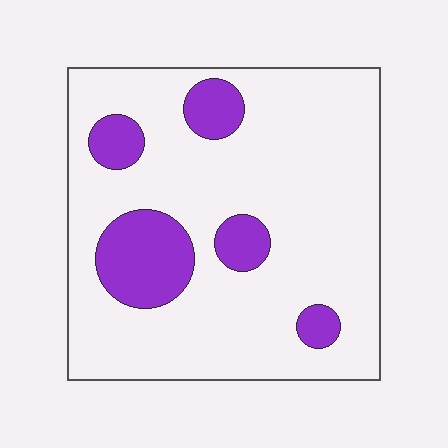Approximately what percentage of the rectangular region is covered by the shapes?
Approximately 20%.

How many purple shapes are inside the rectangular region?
5.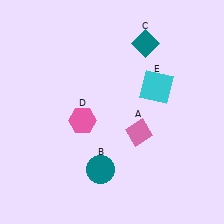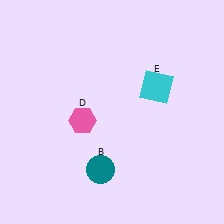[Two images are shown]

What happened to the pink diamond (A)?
The pink diamond (A) was removed in Image 2. It was in the bottom-right area of Image 1.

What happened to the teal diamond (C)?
The teal diamond (C) was removed in Image 2. It was in the top-right area of Image 1.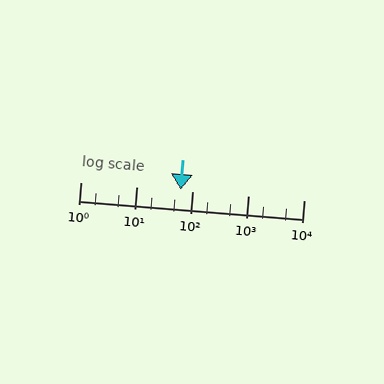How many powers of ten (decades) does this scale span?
The scale spans 4 decades, from 1 to 10000.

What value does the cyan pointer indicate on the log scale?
The pointer indicates approximately 63.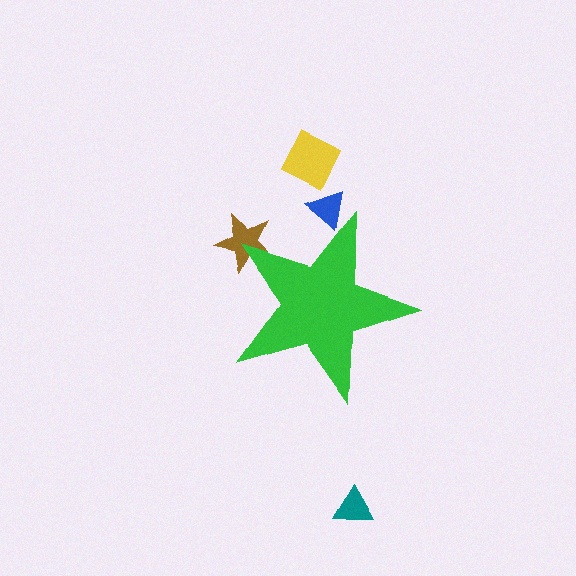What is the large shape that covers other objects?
A green star.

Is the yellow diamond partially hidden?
No, the yellow diamond is fully visible.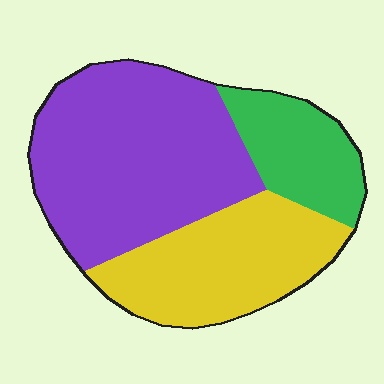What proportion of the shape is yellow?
Yellow takes up about one third (1/3) of the shape.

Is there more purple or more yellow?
Purple.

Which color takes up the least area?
Green, at roughly 20%.